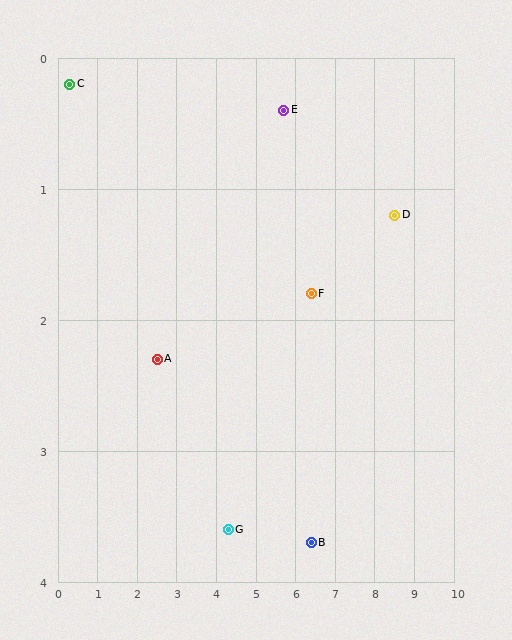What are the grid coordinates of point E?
Point E is at approximately (5.7, 0.4).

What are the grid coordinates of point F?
Point F is at approximately (6.4, 1.8).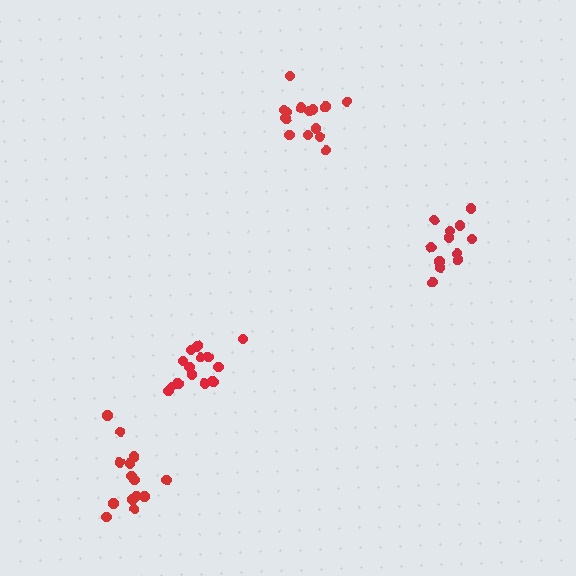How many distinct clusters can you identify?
There are 4 distinct clusters.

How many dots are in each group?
Group 1: 14 dots, Group 2: 14 dots, Group 3: 12 dots, Group 4: 14 dots (54 total).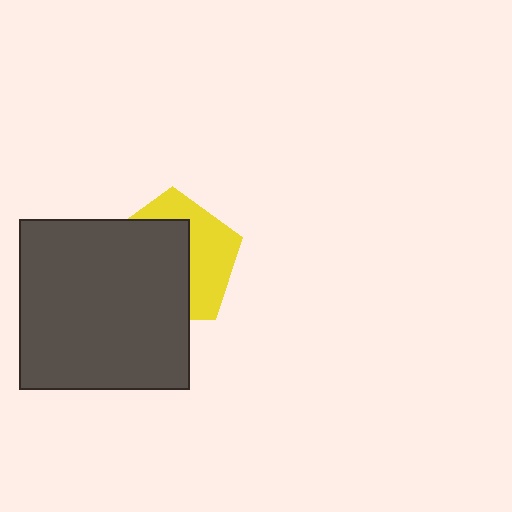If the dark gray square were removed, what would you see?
You would see the complete yellow pentagon.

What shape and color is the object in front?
The object in front is a dark gray square.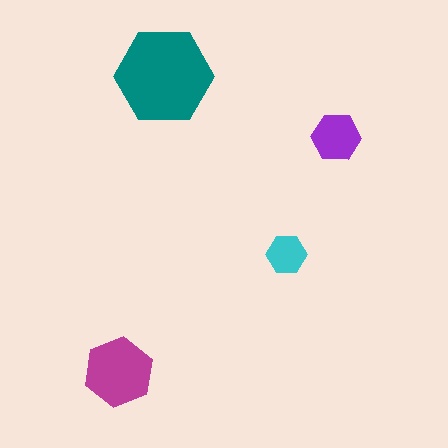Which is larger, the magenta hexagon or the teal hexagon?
The teal one.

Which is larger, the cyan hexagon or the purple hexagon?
The purple one.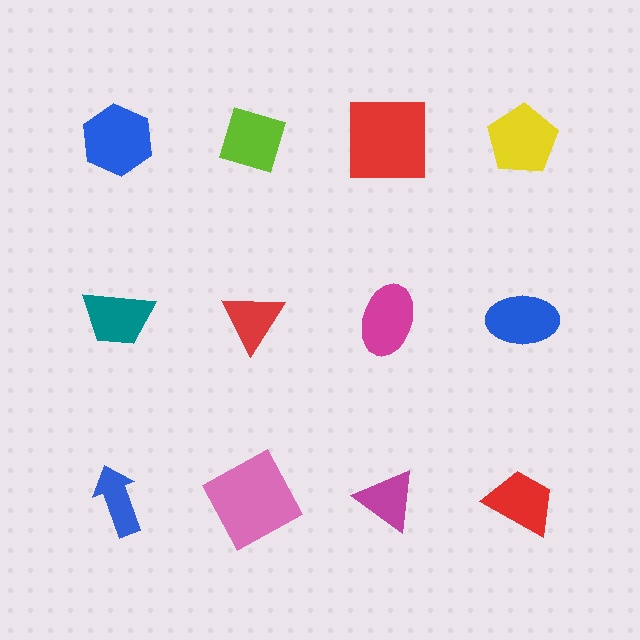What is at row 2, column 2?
A red triangle.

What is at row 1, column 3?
A red square.